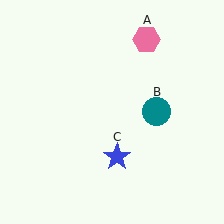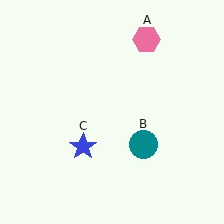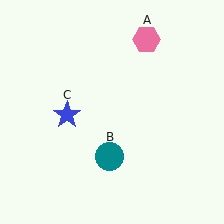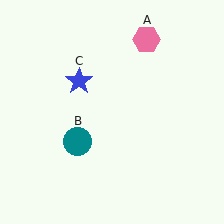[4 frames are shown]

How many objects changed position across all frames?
2 objects changed position: teal circle (object B), blue star (object C).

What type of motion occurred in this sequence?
The teal circle (object B), blue star (object C) rotated clockwise around the center of the scene.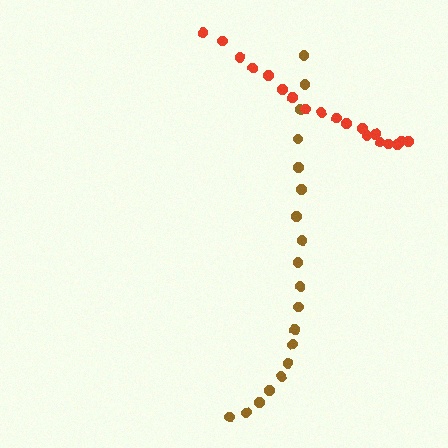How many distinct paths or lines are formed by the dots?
There are 2 distinct paths.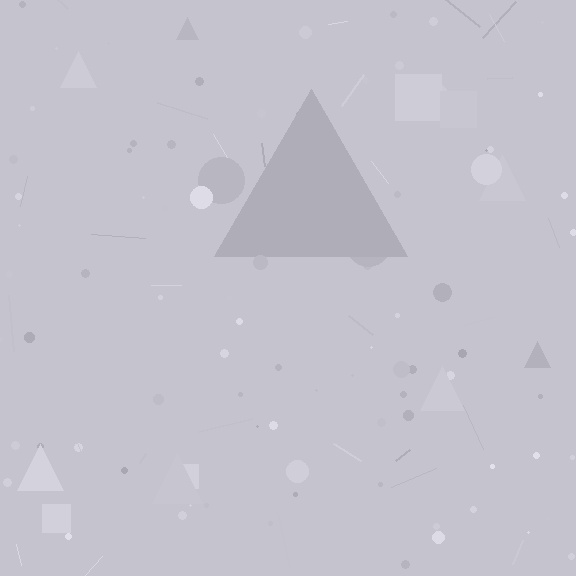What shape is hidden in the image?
A triangle is hidden in the image.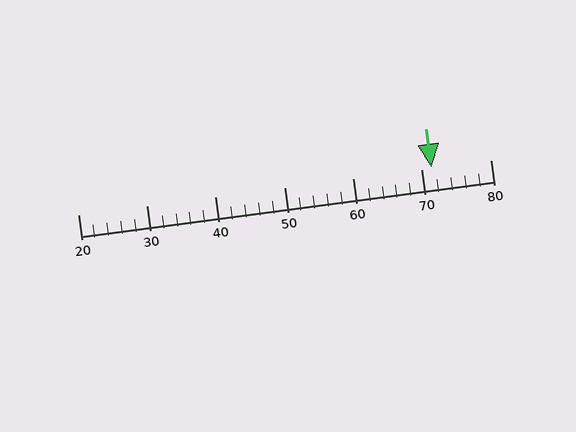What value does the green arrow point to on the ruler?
The green arrow points to approximately 71.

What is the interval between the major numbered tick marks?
The major tick marks are spaced 10 units apart.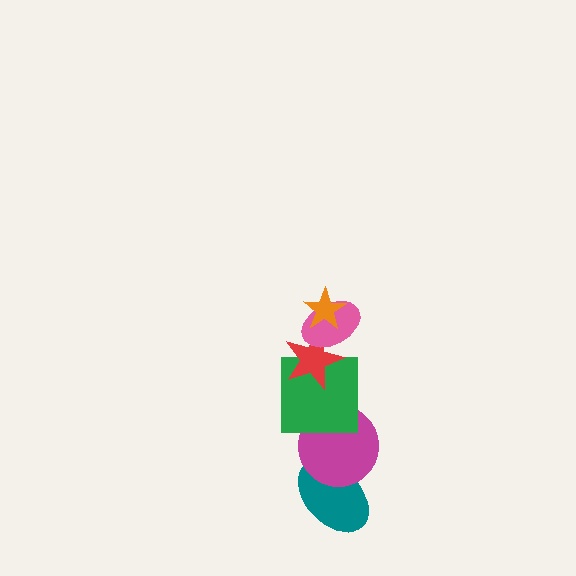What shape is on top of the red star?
The pink ellipse is on top of the red star.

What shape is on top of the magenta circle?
The green square is on top of the magenta circle.